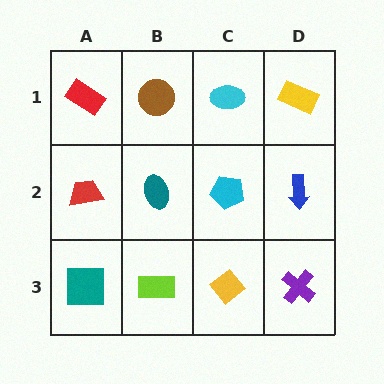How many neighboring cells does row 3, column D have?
2.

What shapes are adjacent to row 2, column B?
A brown circle (row 1, column B), a lime rectangle (row 3, column B), a red trapezoid (row 2, column A), a cyan pentagon (row 2, column C).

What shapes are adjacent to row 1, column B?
A teal ellipse (row 2, column B), a red rectangle (row 1, column A), a cyan ellipse (row 1, column C).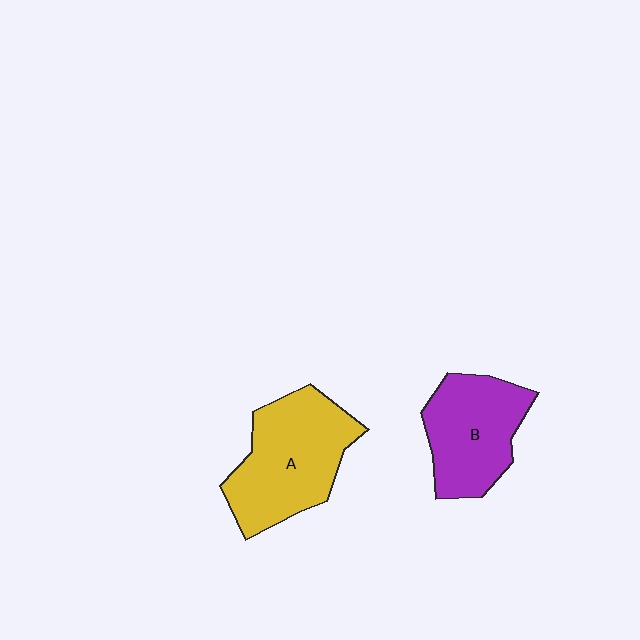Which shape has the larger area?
Shape A (yellow).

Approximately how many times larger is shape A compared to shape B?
Approximately 1.2 times.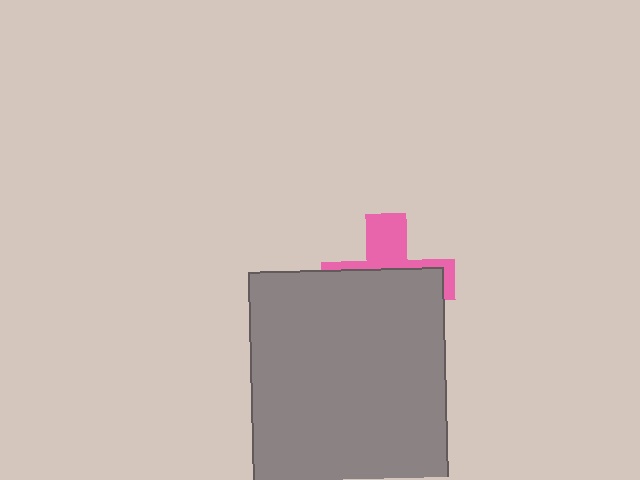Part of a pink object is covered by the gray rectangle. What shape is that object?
It is a cross.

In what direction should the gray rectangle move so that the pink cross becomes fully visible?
The gray rectangle should move down. That is the shortest direction to clear the overlap and leave the pink cross fully visible.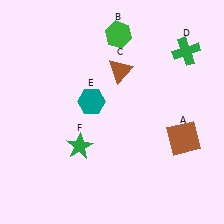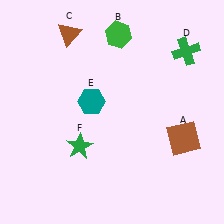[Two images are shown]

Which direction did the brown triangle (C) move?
The brown triangle (C) moved left.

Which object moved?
The brown triangle (C) moved left.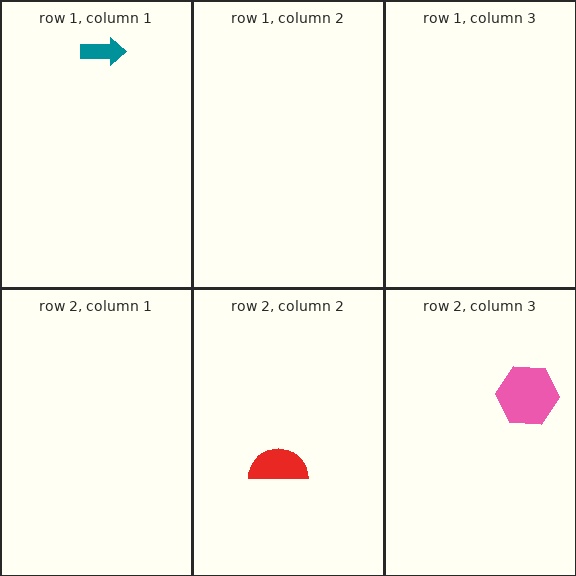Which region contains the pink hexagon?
The row 2, column 3 region.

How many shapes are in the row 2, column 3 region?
1.